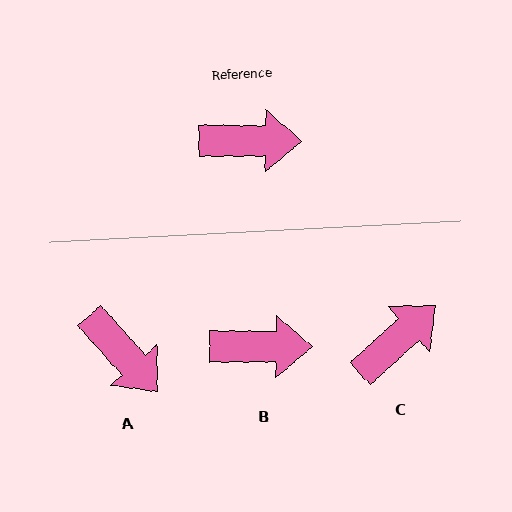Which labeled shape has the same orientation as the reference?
B.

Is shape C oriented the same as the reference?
No, it is off by about 43 degrees.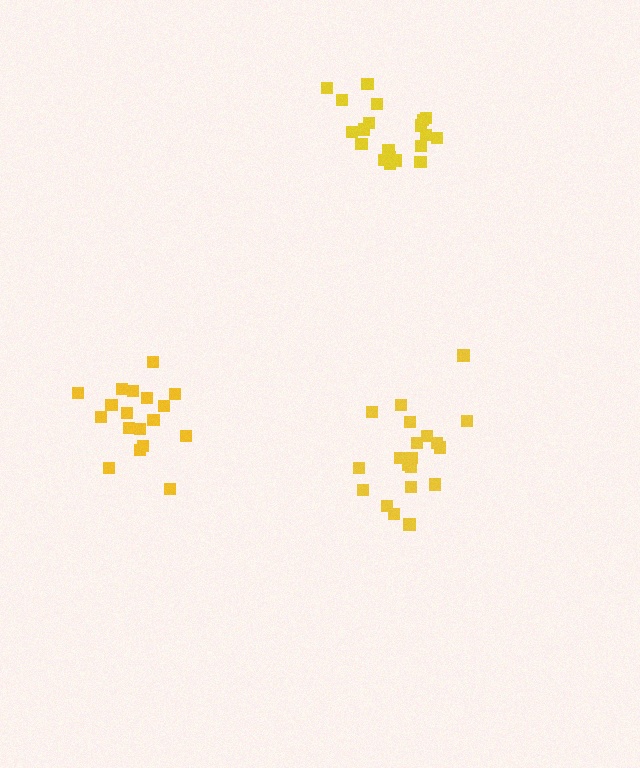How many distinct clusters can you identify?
There are 3 distinct clusters.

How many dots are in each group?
Group 1: 18 dots, Group 2: 20 dots, Group 3: 20 dots (58 total).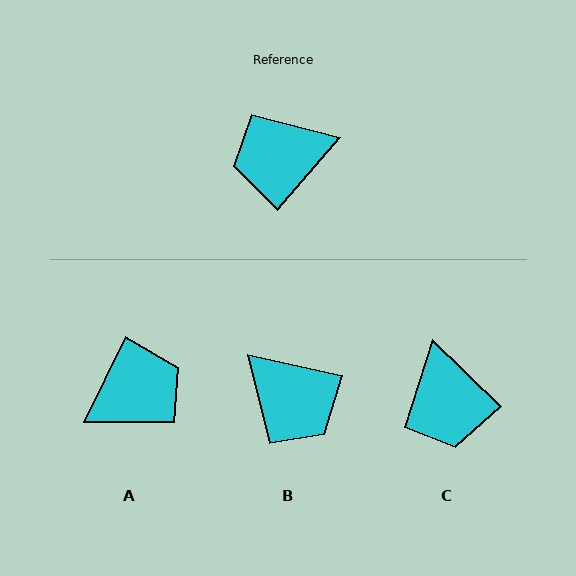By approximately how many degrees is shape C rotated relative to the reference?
Approximately 87 degrees counter-clockwise.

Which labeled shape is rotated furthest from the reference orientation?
A, about 165 degrees away.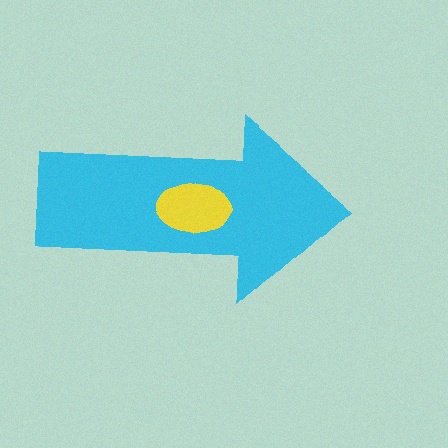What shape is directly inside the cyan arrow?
The yellow ellipse.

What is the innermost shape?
The yellow ellipse.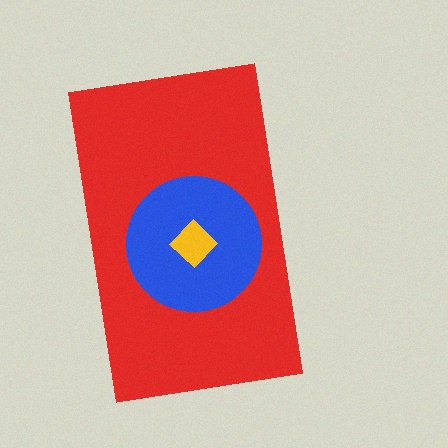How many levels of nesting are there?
3.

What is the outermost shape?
The red rectangle.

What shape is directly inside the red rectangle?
The blue circle.